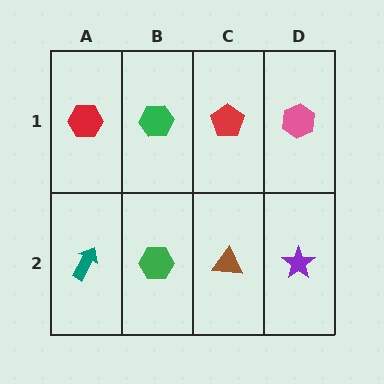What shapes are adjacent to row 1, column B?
A green hexagon (row 2, column B), a red hexagon (row 1, column A), a red pentagon (row 1, column C).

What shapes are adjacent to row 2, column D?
A pink hexagon (row 1, column D), a brown triangle (row 2, column C).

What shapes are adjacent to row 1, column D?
A purple star (row 2, column D), a red pentagon (row 1, column C).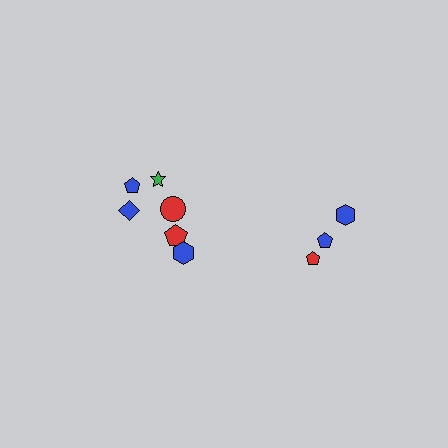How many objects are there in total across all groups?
There are 9 objects.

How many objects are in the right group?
There are 3 objects.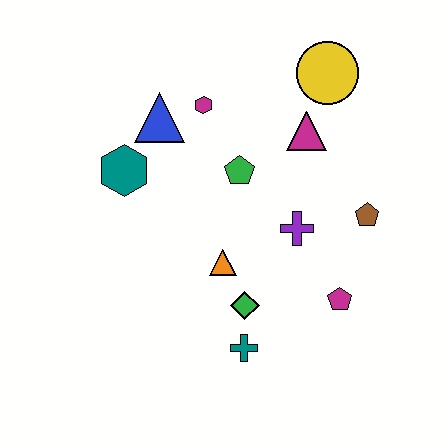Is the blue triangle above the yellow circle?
No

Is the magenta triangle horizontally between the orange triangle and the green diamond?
No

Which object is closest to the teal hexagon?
The blue triangle is closest to the teal hexagon.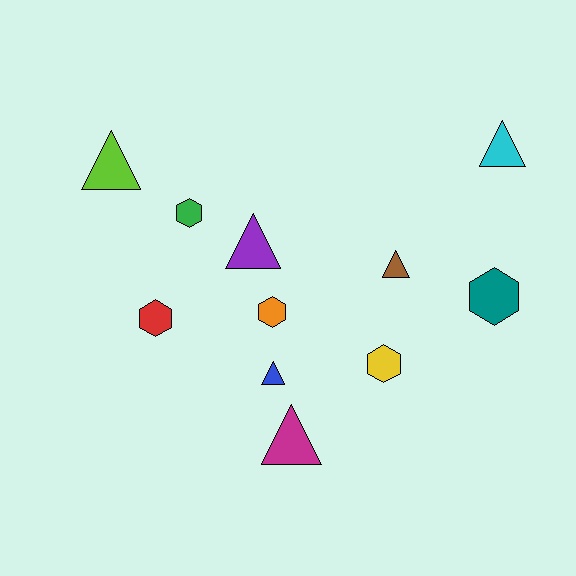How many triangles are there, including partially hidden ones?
There are 6 triangles.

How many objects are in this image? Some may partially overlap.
There are 11 objects.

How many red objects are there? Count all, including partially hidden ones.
There is 1 red object.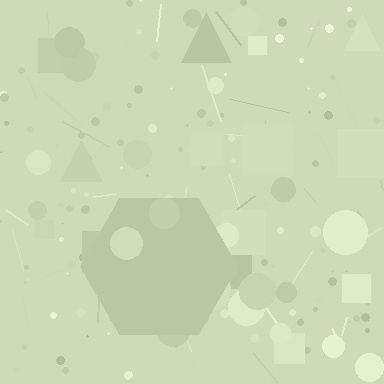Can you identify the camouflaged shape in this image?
The camouflaged shape is a hexagon.